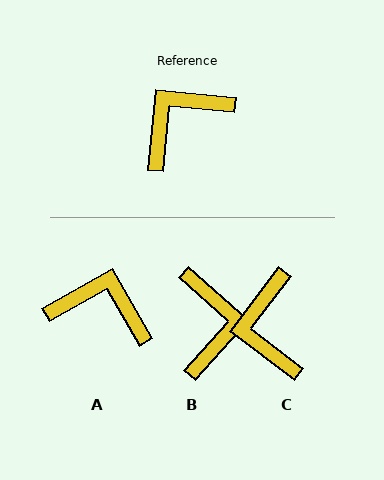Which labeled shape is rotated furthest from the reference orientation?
B, about 126 degrees away.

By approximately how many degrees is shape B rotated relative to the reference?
Approximately 126 degrees clockwise.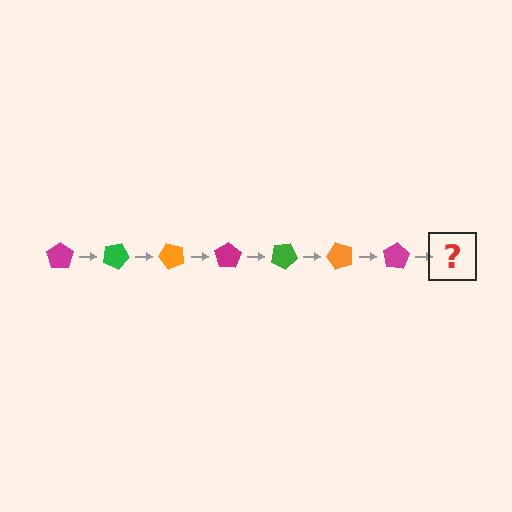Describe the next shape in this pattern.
It should be a green pentagon, rotated 175 degrees from the start.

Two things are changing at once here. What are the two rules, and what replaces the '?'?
The two rules are that it rotates 25 degrees each step and the color cycles through magenta, green, and orange. The '?' should be a green pentagon, rotated 175 degrees from the start.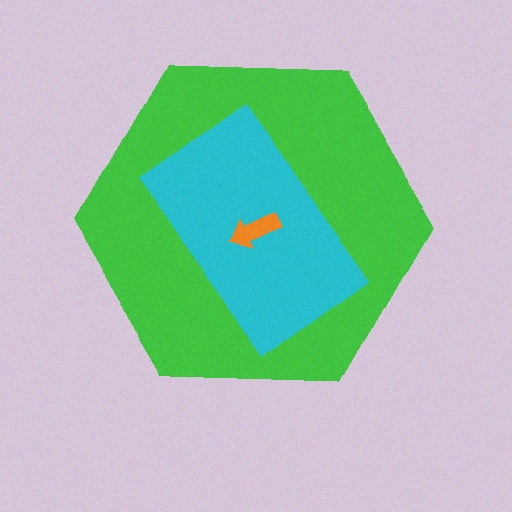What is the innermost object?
The orange arrow.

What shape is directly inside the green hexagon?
The cyan rectangle.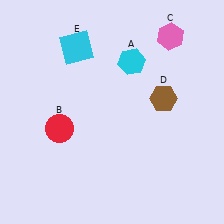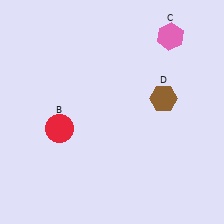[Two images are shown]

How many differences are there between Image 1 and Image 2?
There are 2 differences between the two images.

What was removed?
The cyan square (E), the cyan hexagon (A) were removed in Image 2.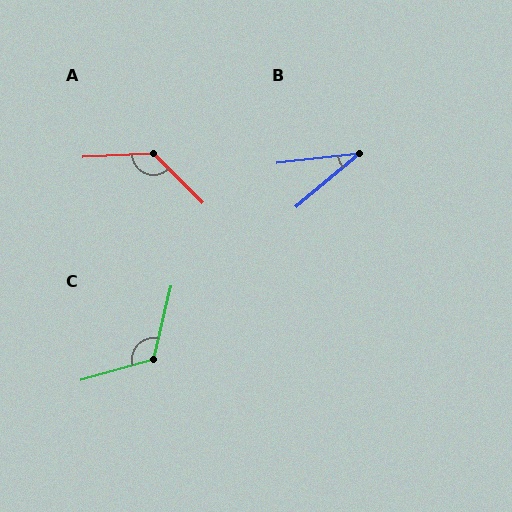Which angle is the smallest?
B, at approximately 33 degrees.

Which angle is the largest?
A, at approximately 132 degrees.